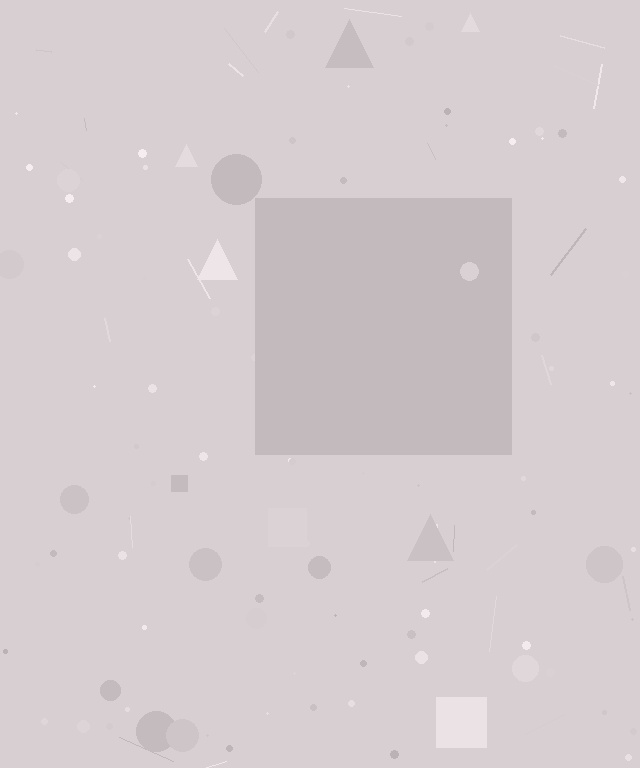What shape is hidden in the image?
A square is hidden in the image.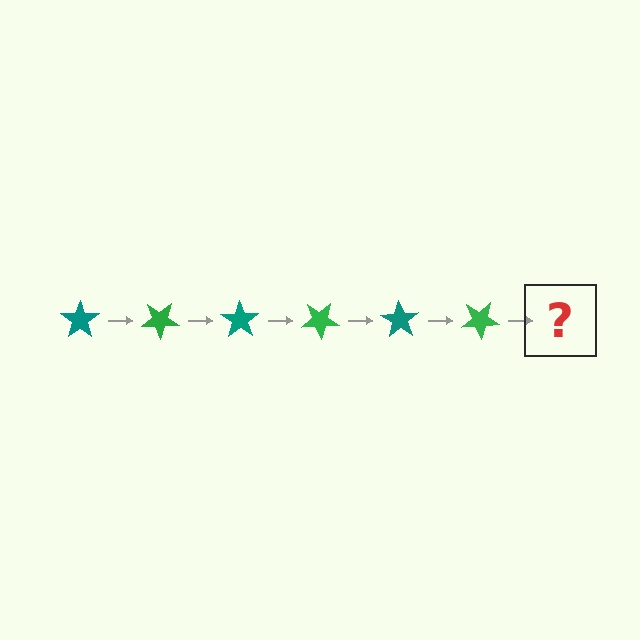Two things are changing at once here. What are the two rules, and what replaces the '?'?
The two rules are that it rotates 35 degrees each step and the color cycles through teal and green. The '?' should be a teal star, rotated 210 degrees from the start.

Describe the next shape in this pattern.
It should be a teal star, rotated 210 degrees from the start.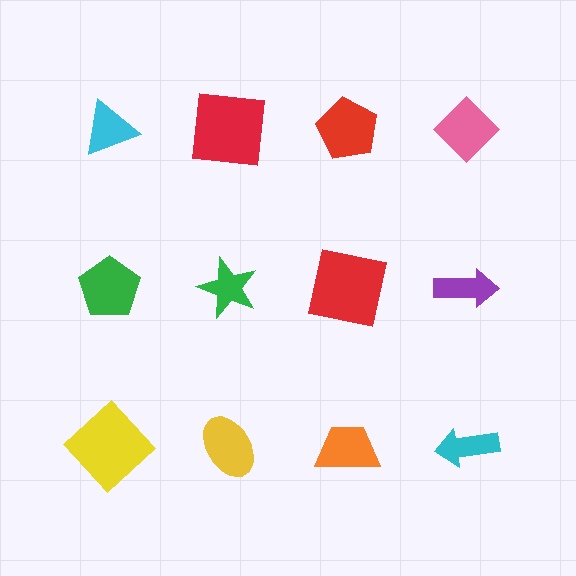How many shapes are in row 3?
4 shapes.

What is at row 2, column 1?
A green pentagon.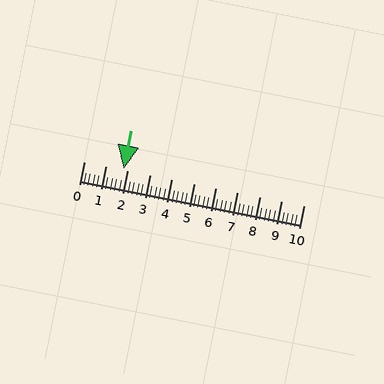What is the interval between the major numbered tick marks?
The major tick marks are spaced 1 units apart.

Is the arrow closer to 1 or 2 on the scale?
The arrow is closer to 2.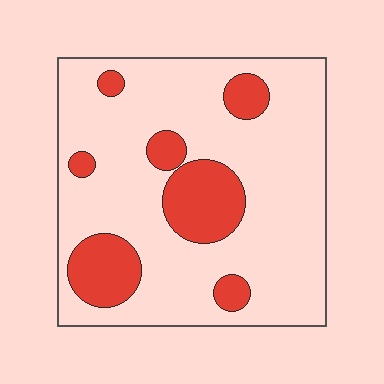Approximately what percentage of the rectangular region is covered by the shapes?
Approximately 20%.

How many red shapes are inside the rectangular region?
7.